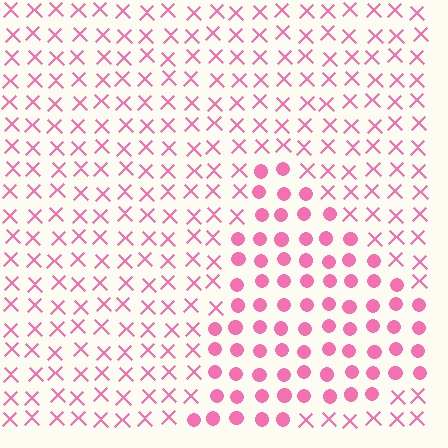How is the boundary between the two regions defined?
The boundary is defined by a change in element shape: circles inside vs. X marks outside. All elements share the same color and spacing.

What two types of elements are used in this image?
The image uses circles inside the triangle region and X marks outside it.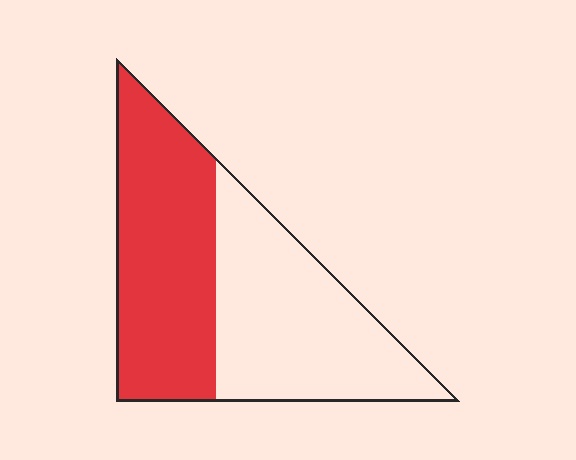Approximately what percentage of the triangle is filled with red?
Approximately 50%.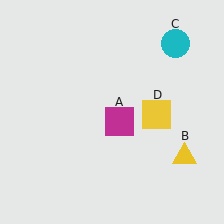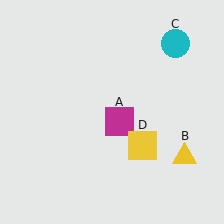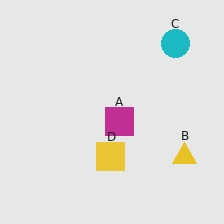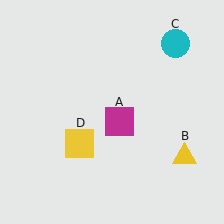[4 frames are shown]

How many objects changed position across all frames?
1 object changed position: yellow square (object D).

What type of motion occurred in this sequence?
The yellow square (object D) rotated clockwise around the center of the scene.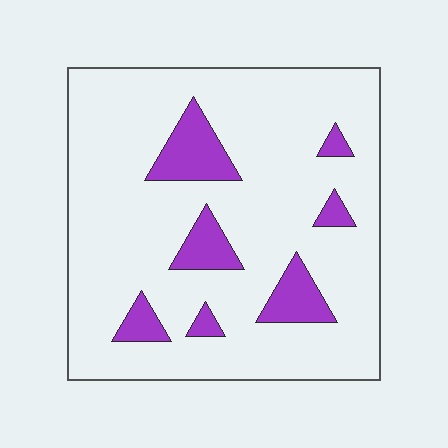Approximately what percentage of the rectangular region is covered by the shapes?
Approximately 15%.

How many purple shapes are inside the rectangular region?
7.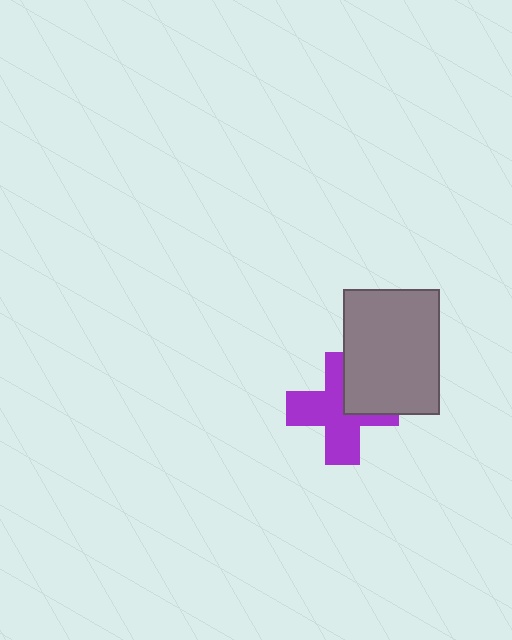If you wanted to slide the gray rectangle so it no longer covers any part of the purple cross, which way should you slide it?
Slide it toward the upper-right — that is the most direct way to separate the two shapes.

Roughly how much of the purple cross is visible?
Most of it is visible (roughly 70%).